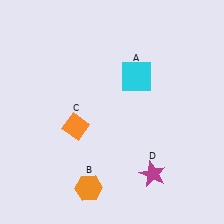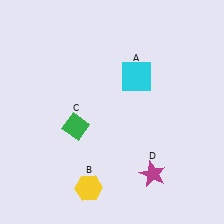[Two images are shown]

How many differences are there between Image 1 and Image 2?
There are 2 differences between the two images.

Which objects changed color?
B changed from orange to yellow. C changed from orange to green.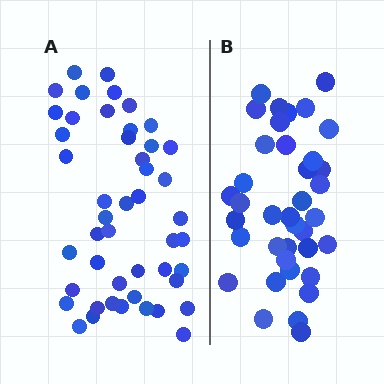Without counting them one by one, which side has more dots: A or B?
Region A (the left region) has more dots.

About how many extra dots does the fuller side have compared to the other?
Region A has roughly 8 or so more dots than region B.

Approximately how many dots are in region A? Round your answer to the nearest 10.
About 50 dots. (The exact count is 47, which rounds to 50.)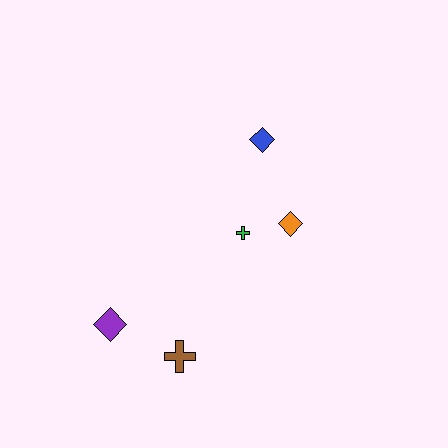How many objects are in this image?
There are 5 objects.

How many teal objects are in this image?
There are no teal objects.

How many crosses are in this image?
There are 2 crosses.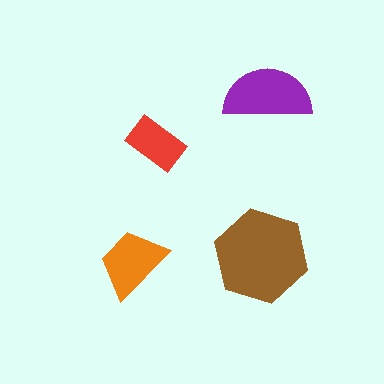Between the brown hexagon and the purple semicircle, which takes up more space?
The brown hexagon.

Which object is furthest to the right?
The purple semicircle is rightmost.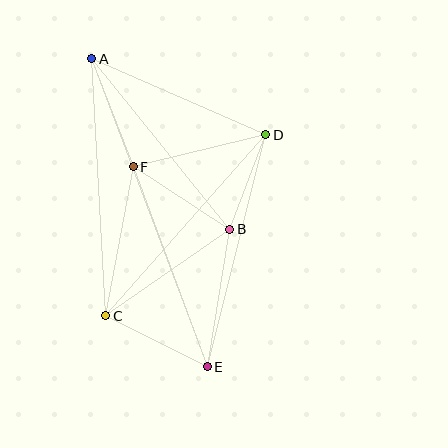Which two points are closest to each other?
Points B and D are closest to each other.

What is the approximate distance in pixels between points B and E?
The distance between B and E is approximately 140 pixels.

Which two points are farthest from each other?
Points A and E are farthest from each other.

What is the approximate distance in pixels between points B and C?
The distance between B and C is approximately 151 pixels.